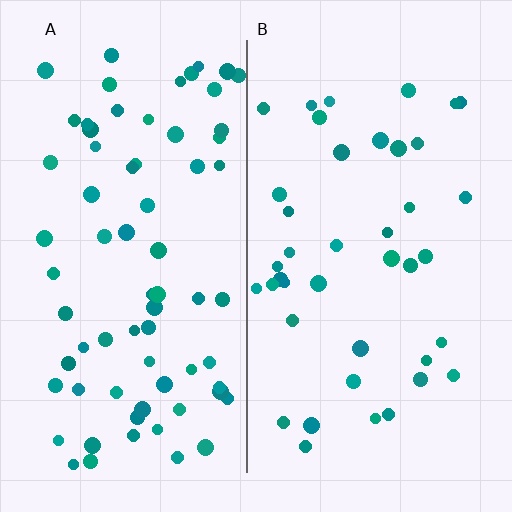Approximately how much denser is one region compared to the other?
Approximately 1.7× — region A over region B.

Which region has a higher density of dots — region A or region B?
A (the left).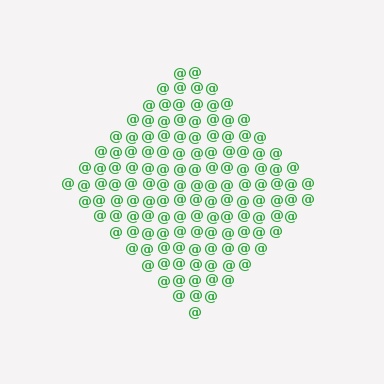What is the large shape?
The large shape is a diamond.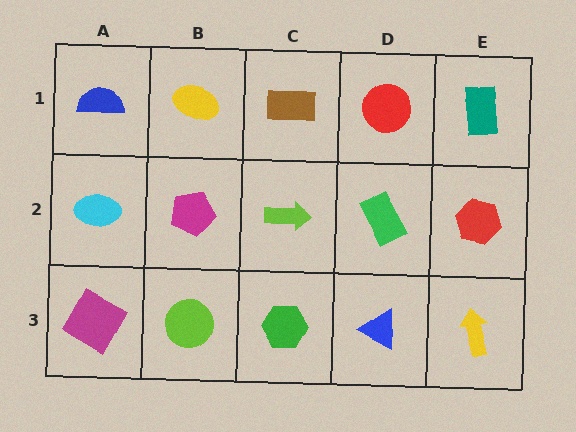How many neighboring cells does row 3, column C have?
3.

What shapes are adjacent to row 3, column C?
A lime arrow (row 2, column C), a lime circle (row 3, column B), a blue triangle (row 3, column D).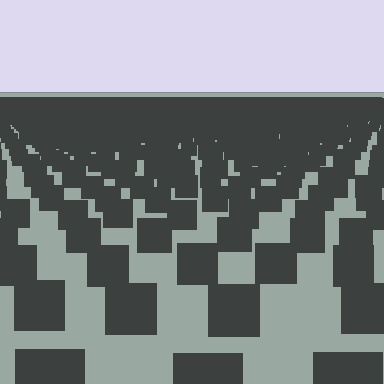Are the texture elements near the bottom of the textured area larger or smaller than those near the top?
Larger. Near the bottom, elements are closer to the viewer and appear at a bigger on-screen size.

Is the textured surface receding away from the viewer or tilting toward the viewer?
The surface is receding away from the viewer. Texture elements get smaller and denser toward the top.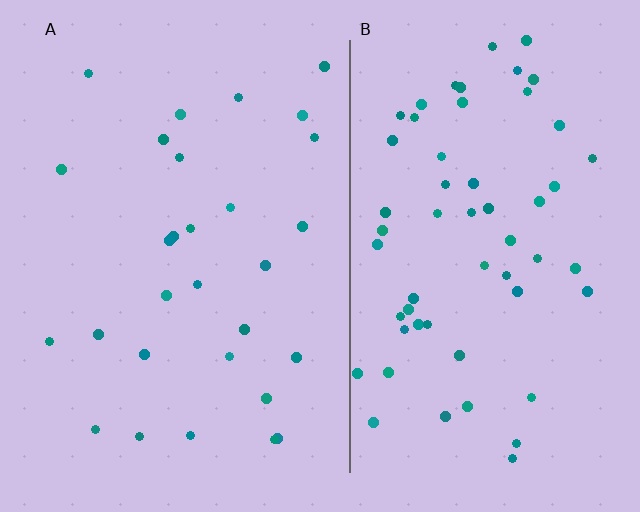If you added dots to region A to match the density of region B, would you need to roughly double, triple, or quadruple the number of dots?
Approximately double.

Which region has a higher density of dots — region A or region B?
B (the right).